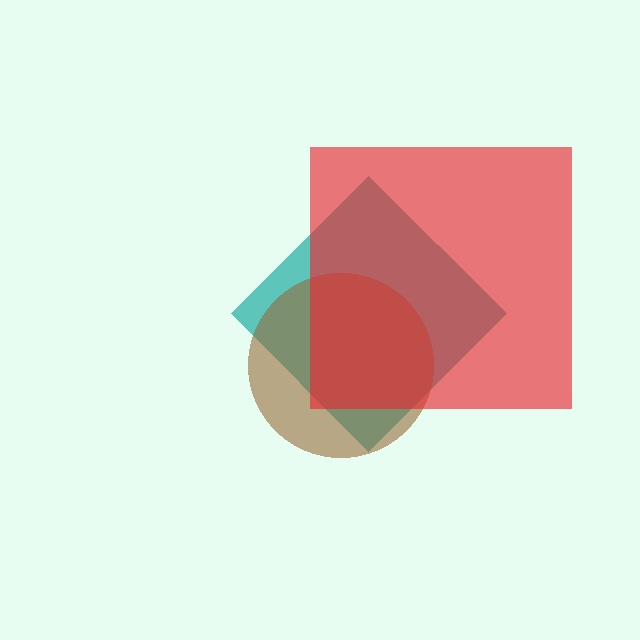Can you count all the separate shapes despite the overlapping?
Yes, there are 3 separate shapes.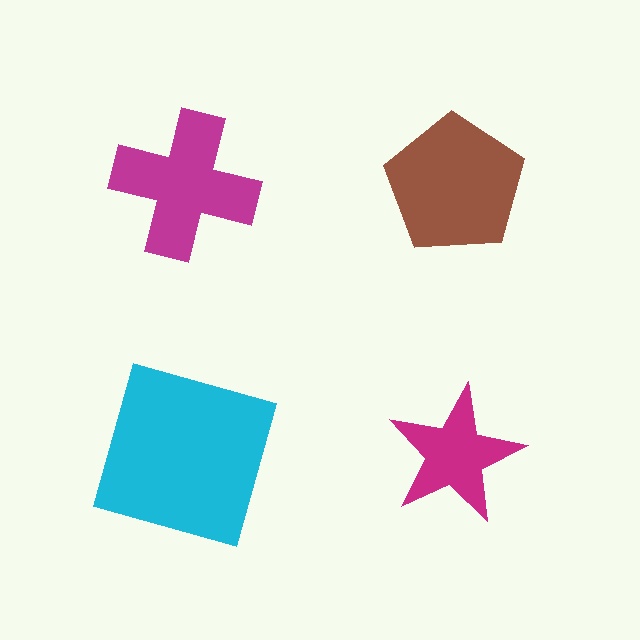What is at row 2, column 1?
A cyan square.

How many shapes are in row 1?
2 shapes.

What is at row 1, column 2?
A brown pentagon.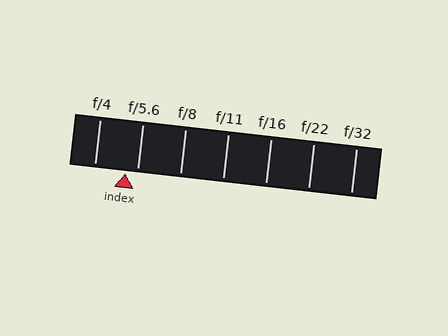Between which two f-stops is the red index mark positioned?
The index mark is between f/4 and f/5.6.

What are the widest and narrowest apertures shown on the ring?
The widest aperture shown is f/4 and the narrowest is f/32.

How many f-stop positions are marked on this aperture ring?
There are 7 f-stop positions marked.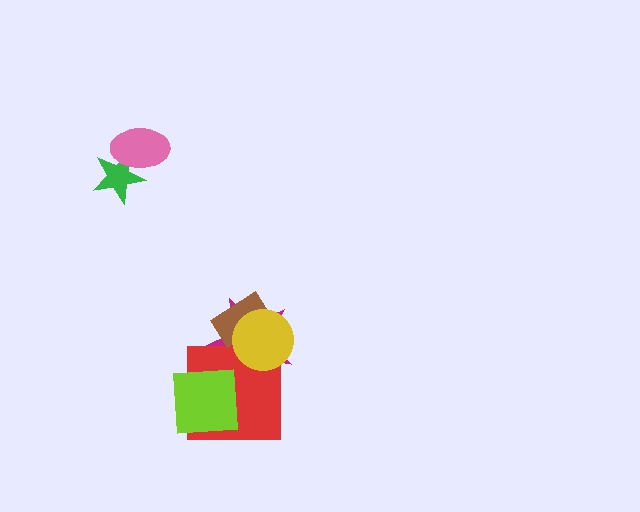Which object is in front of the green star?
The pink ellipse is in front of the green star.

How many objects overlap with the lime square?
1 object overlaps with the lime square.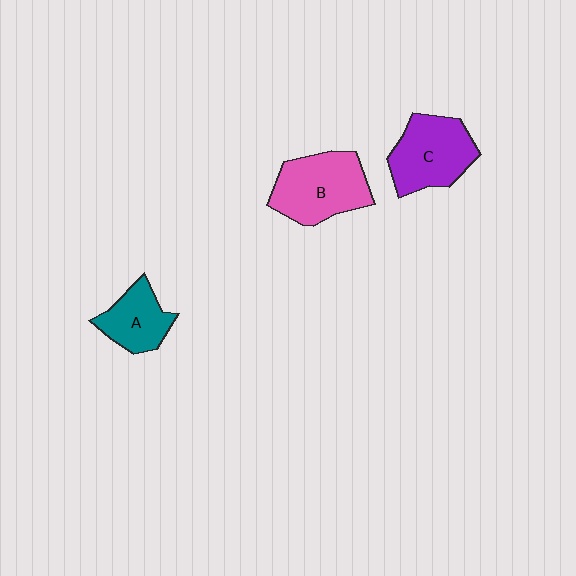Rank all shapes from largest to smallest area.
From largest to smallest: B (pink), C (purple), A (teal).